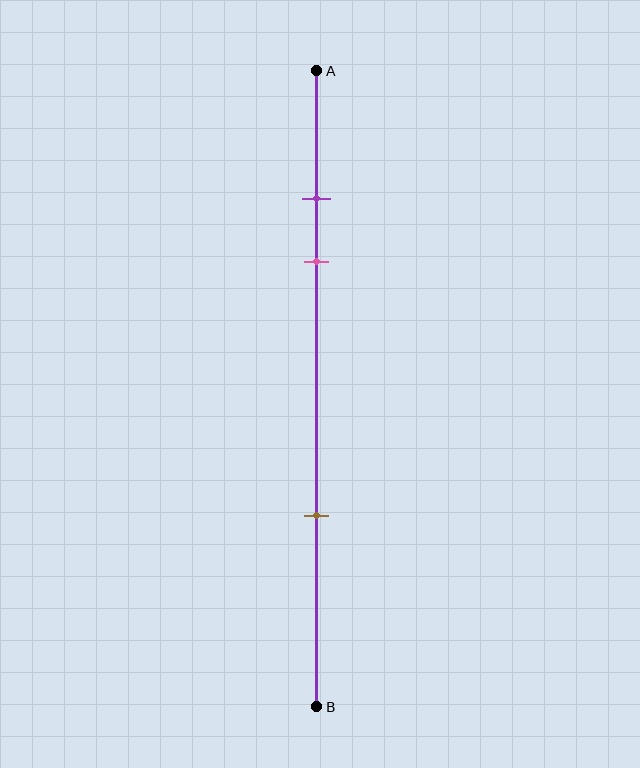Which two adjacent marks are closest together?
The purple and pink marks are the closest adjacent pair.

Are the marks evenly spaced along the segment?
No, the marks are not evenly spaced.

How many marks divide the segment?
There are 3 marks dividing the segment.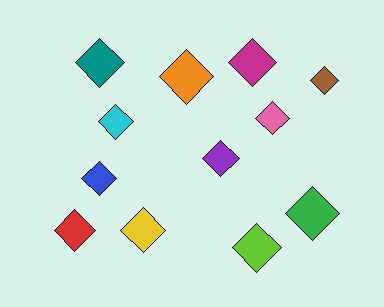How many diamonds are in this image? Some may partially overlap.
There are 12 diamonds.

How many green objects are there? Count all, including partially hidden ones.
There is 1 green object.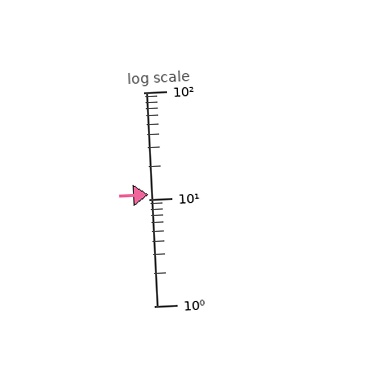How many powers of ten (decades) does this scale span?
The scale spans 2 decades, from 1 to 100.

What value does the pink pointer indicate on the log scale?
The pointer indicates approximately 11.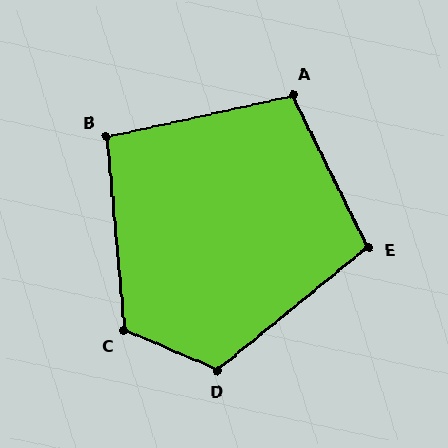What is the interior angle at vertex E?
Approximately 103 degrees (obtuse).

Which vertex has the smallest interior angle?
B, at approximately 98 degrees.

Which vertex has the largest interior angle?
D, at approximately 118 degrees.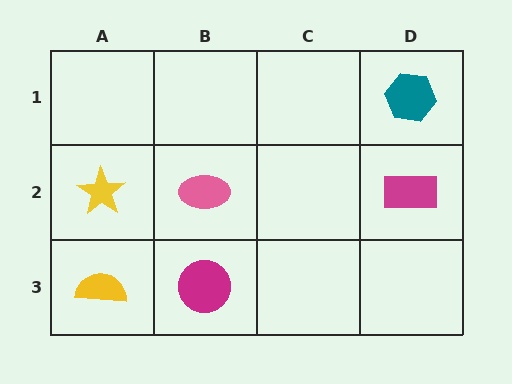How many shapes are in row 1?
1 shape.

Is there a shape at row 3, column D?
No, that cell is empty.